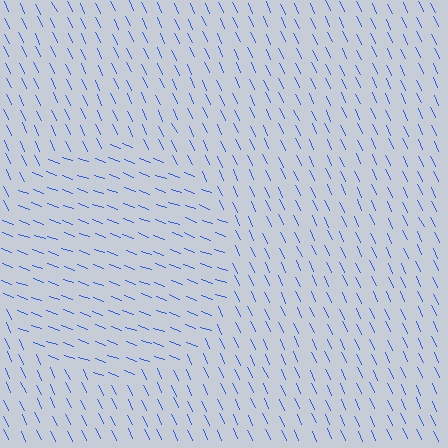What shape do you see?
I see a circle.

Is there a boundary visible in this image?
Yes, there is a texture boundary formed by a change in line orientation.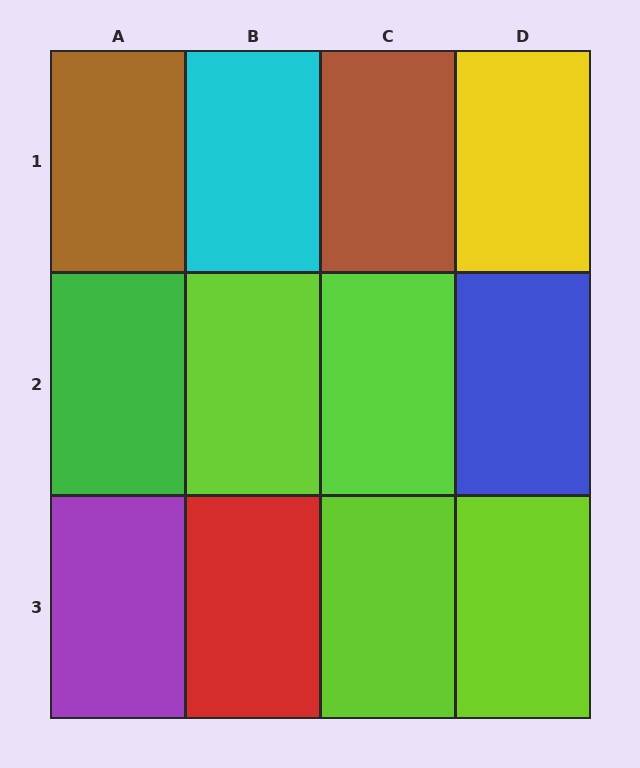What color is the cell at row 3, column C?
Lime.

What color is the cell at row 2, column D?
Blue.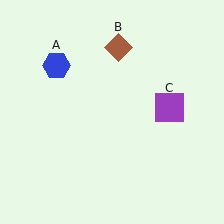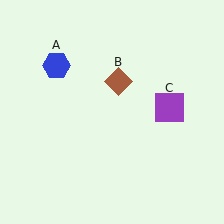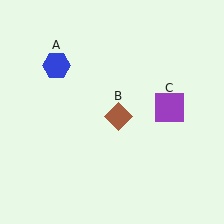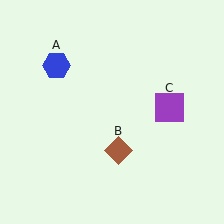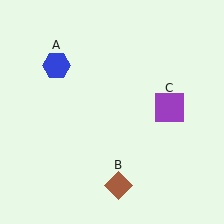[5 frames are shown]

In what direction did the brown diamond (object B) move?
The brown diamond (object B) moved down.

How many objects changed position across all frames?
1 object changed position: brown diamond (object B).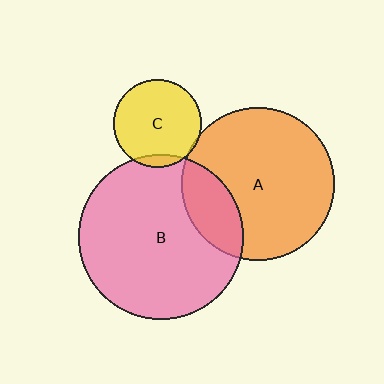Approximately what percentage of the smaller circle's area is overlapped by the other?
Approximately 5%.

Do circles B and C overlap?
Yes.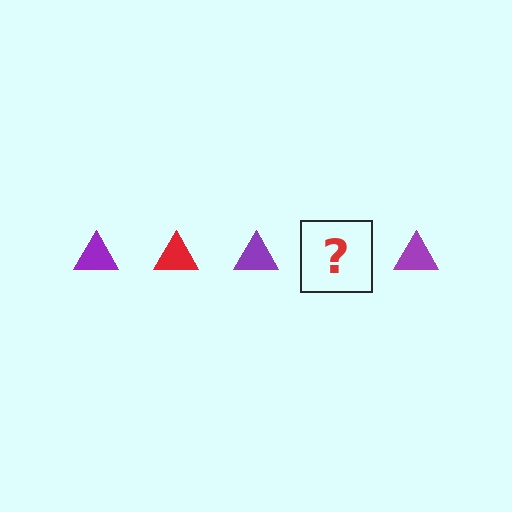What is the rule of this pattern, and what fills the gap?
The rule is that the pattern cycles through purple, red triangles. The gap should be filled with a red triangle.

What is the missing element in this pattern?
The missing element is a red triangle.